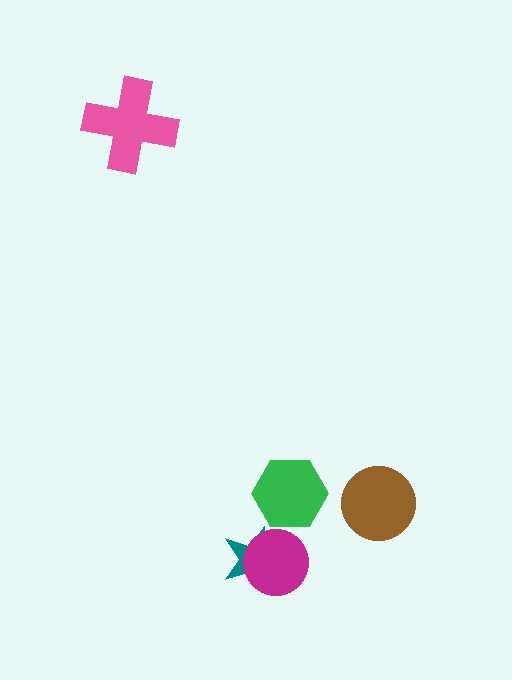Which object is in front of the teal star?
The magenta circle is in front of the teal star.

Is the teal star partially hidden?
Yes, it is partially covered by another shape.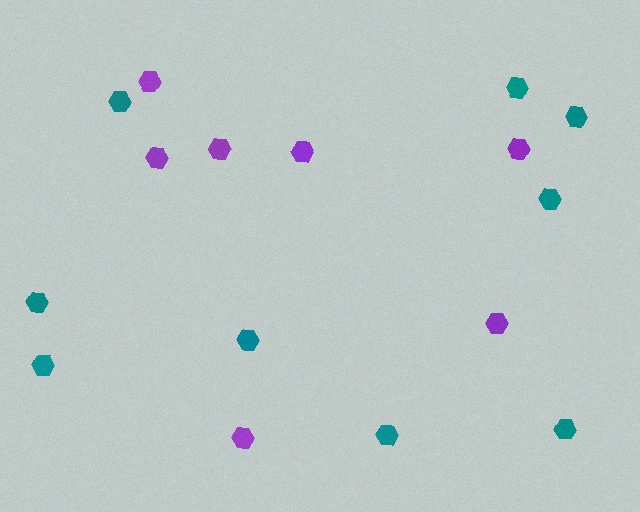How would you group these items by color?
There are 2 groups: one group of teal hexagons (9) and one group of purple hexagons (7).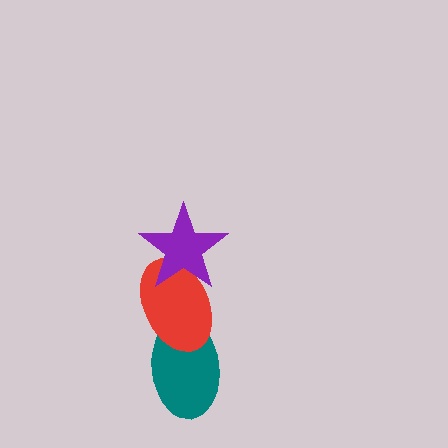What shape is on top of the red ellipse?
The purple star is on top of the red ellipse.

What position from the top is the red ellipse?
The red ellipse is 2nd from the top.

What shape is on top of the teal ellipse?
The red ellipse is on top of the teal ellipse.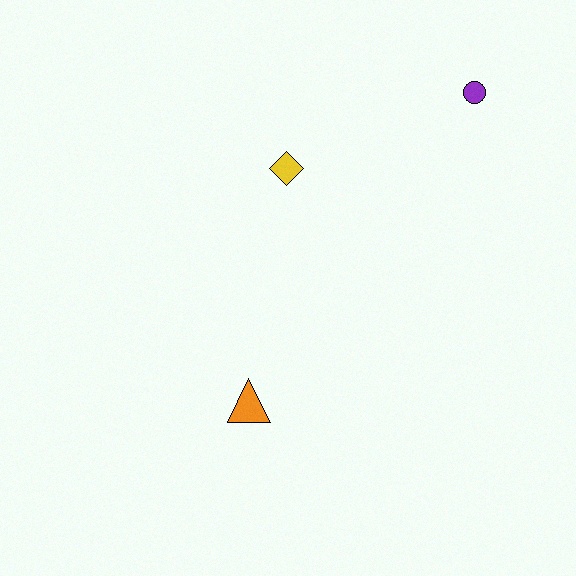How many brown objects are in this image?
There are no brown objects.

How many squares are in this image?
There are no squares.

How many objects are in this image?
There are 3 objects.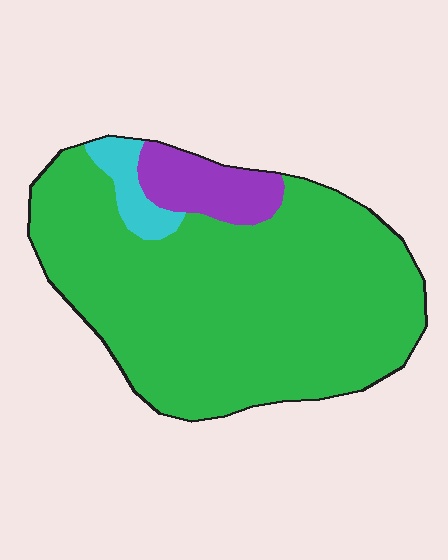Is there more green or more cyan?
Green.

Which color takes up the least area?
Cyan, at roughly 5%.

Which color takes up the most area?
Green, at roughly 85%.